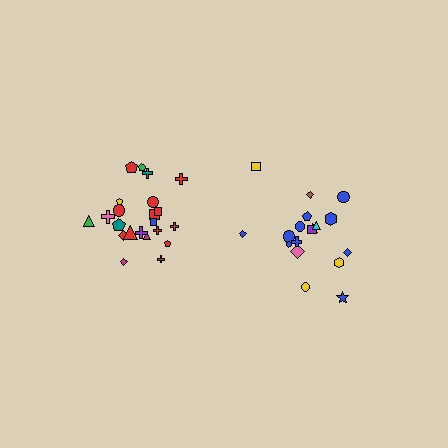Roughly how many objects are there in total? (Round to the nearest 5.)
Roughly 40 objects in total.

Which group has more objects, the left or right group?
The left group.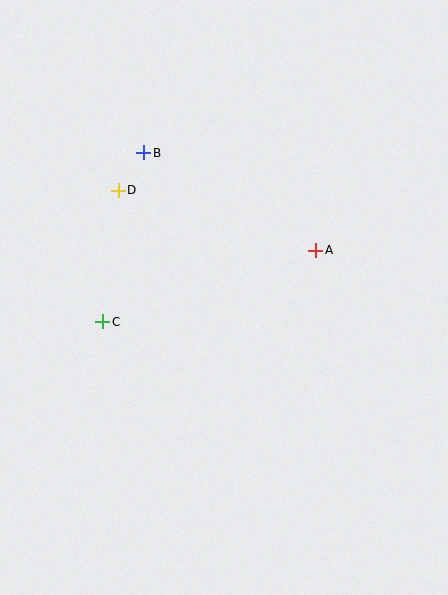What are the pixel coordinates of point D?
Point D is at (118, 190).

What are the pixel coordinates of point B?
Point B is at (144, 153).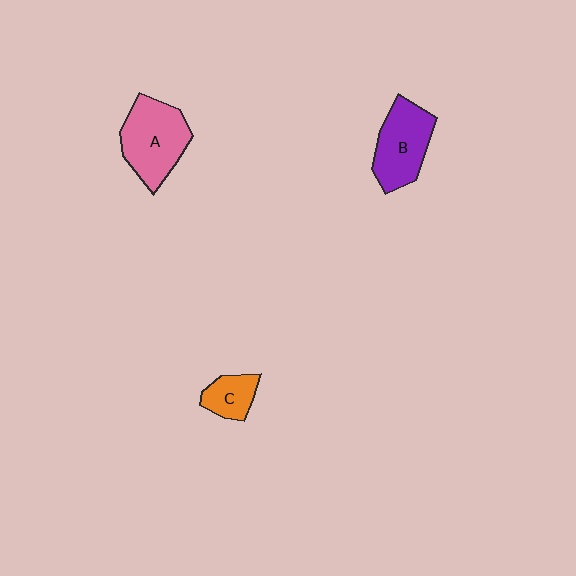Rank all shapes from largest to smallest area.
From largest to smallest: A (pink), B (purple), C (orange).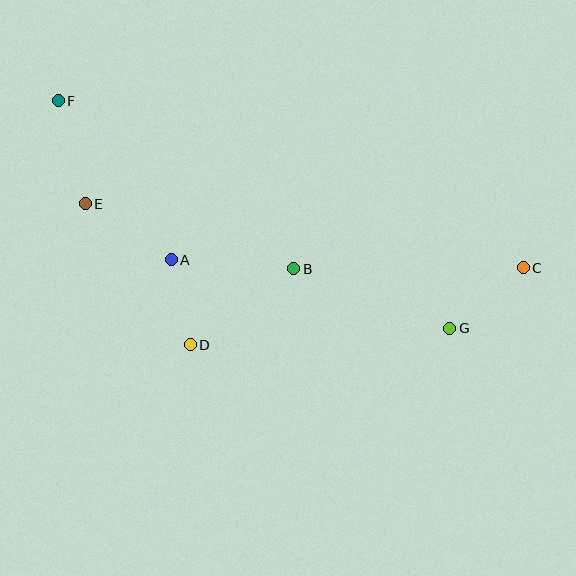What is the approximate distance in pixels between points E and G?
The distance between E and G is approximately 385 pixels.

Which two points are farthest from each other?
Points C and F are farthest from each other.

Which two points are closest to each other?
Points A and D are closest to each other.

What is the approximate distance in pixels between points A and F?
The distance between A and F is approximately 195 pixels.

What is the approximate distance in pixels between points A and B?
The distance between A and B is approximately 123 pixels.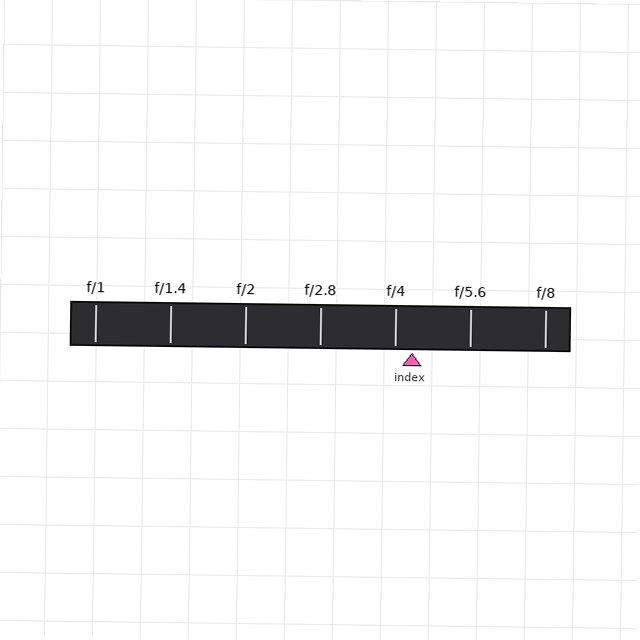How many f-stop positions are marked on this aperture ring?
There are 7 f-stop positions marked.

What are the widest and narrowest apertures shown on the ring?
The widest aperture shown is f/1 and the narrowest is f/8.